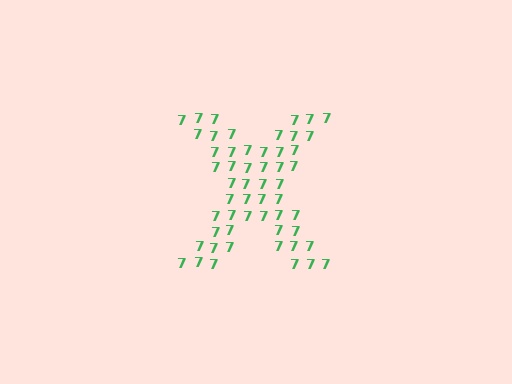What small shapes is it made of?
It is made of small digit 7's.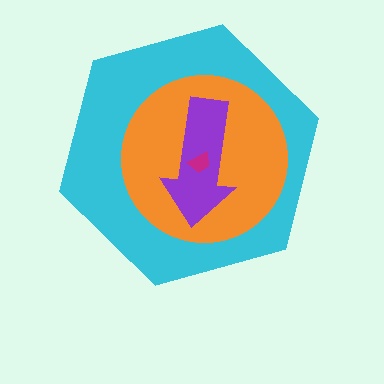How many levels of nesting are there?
4.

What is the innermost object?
The magenta trapezoid.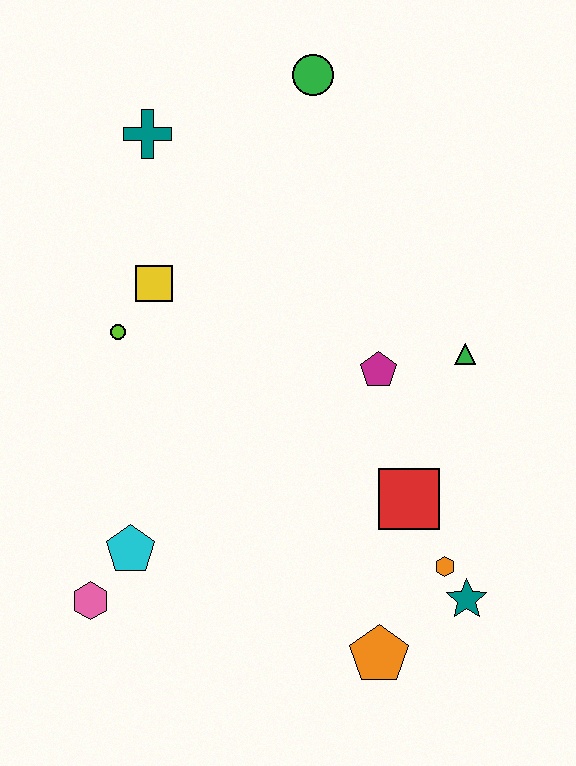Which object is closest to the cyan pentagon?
The pink hexagon is closest to the cyan pentagon.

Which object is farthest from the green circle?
The orange pentagon is farthest from the green circle.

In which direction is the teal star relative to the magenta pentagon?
The teal star is below the magenta pentagon.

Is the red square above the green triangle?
No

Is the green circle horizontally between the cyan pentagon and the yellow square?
No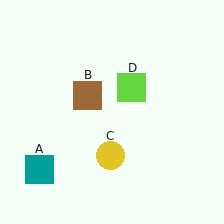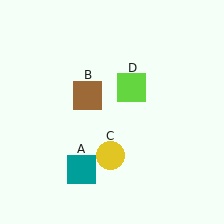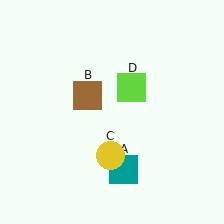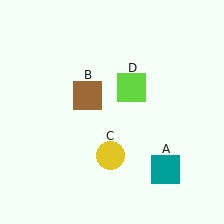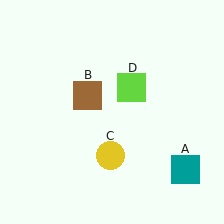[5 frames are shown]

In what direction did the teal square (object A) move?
The teal square (object A) moved right.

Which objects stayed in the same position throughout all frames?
Brown square (object B) and yellow circle (object C) and lime square (object D) remained stationary.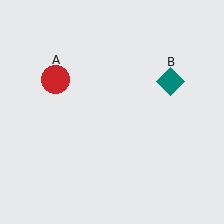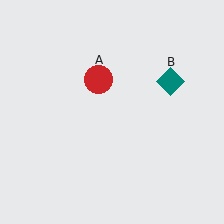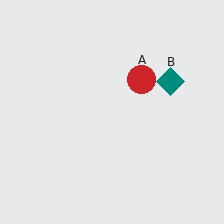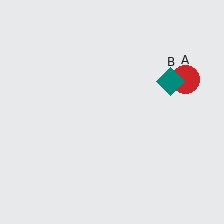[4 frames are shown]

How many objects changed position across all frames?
1 object changed position: red circle (object A).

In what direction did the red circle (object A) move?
The red circle (object A) moved right.